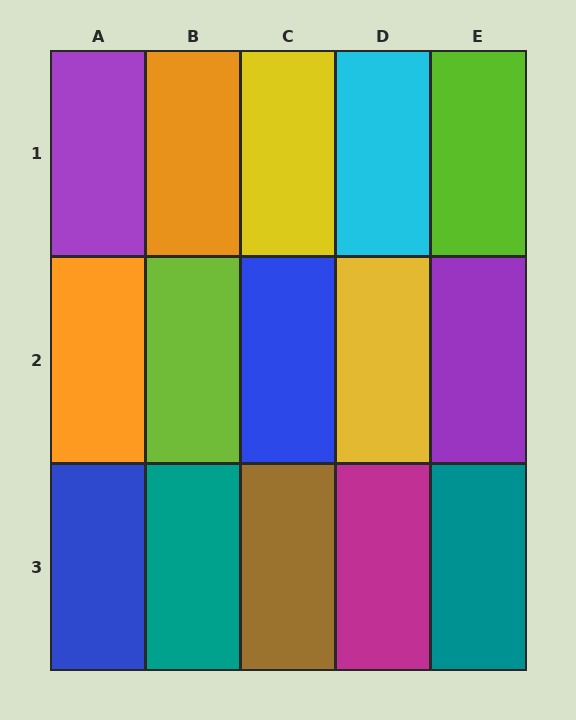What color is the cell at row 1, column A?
Purple.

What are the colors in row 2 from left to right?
Orange, lime, blue, yellow, purple.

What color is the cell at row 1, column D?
Cyan.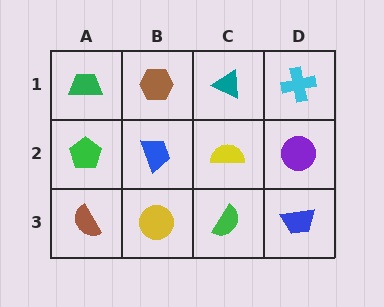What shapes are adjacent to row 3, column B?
A blue trapezoid (row 2, column B), a brown semicircle (row 3, column A), a green semicircle (row 3, column C).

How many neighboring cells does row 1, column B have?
3.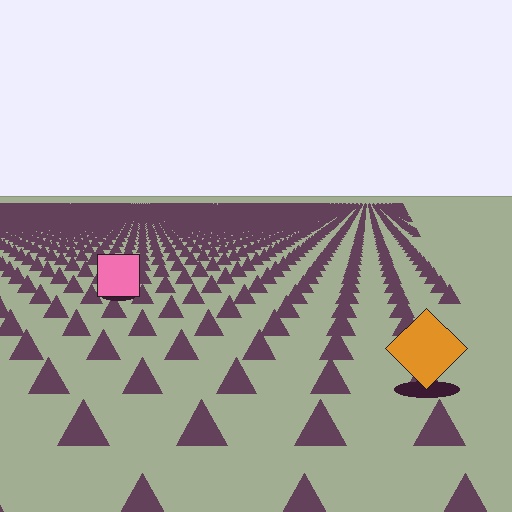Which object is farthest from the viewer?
The pink square is farthest from the viewer. It appears smaller and the ground texture around it is denser.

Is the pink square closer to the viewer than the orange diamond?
No. The orange diamond is closer — you can tell from the texture gradient: the ground texture is coarser near it.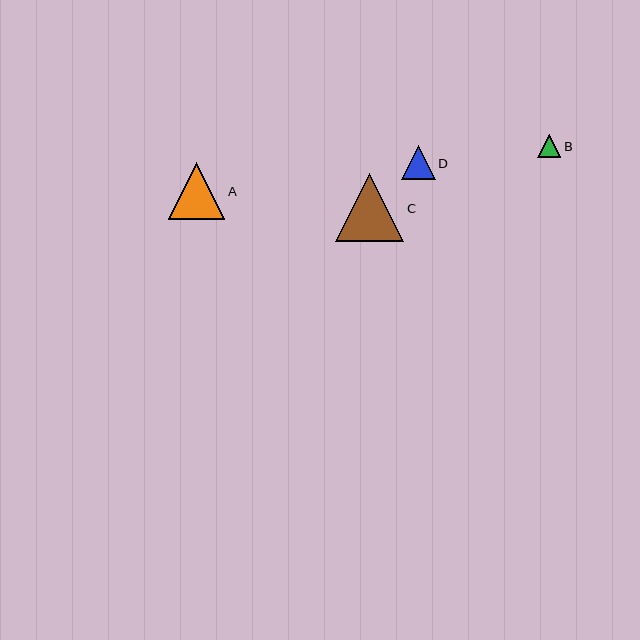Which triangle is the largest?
Triangle C is the largest with a size of approximately 68 pixels.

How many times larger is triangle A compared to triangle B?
Triangle A is approximately 2.5 times the size of triangle B.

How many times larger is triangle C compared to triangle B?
Triangle C is approximately 3.0 times the size of triangle B.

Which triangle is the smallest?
Triangle B is the smallest with a size of approximately 23 pixels.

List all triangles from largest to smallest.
From largest to smallest: C, A, D, B.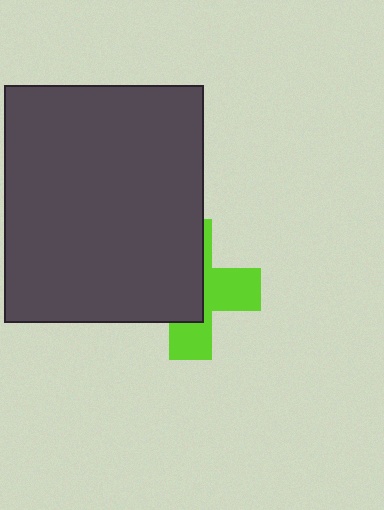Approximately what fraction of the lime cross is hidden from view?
Roughly 56% of the lime cross is hidden behind the dark gray rectangle.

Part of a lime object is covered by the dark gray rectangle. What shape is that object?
It is a cross.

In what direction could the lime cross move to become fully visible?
The lime cross could move right. That would shift it out from behind the dark gray rectangle entirely.